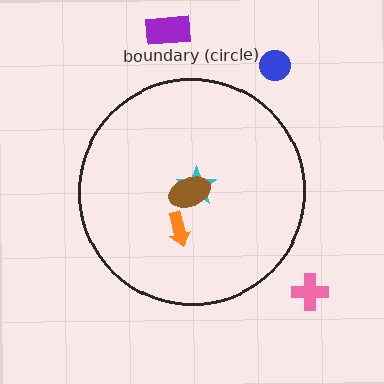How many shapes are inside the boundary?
3 inside, 3 outside.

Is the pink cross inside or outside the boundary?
Outside.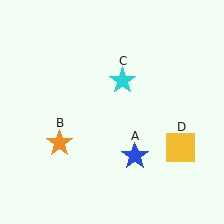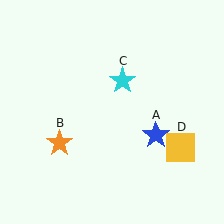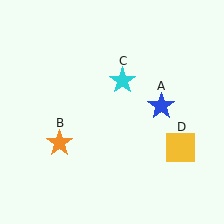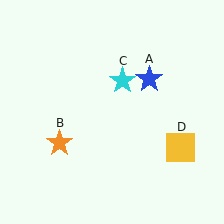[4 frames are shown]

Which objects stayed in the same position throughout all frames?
Orange star (object B) and cyan star (object C) and yellow square (object D) remained stationary.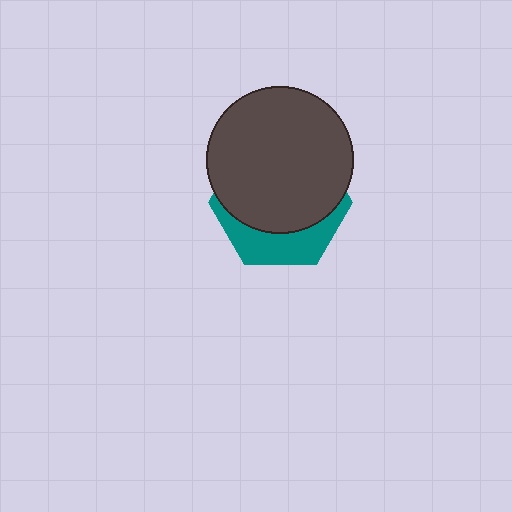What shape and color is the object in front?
The object in front is a dark gray circle.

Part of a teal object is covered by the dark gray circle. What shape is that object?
It is a hexagon.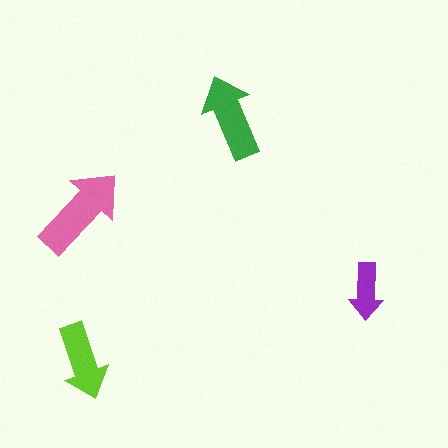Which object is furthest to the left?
The pink arrow is leftmost.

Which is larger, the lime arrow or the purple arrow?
The lime one.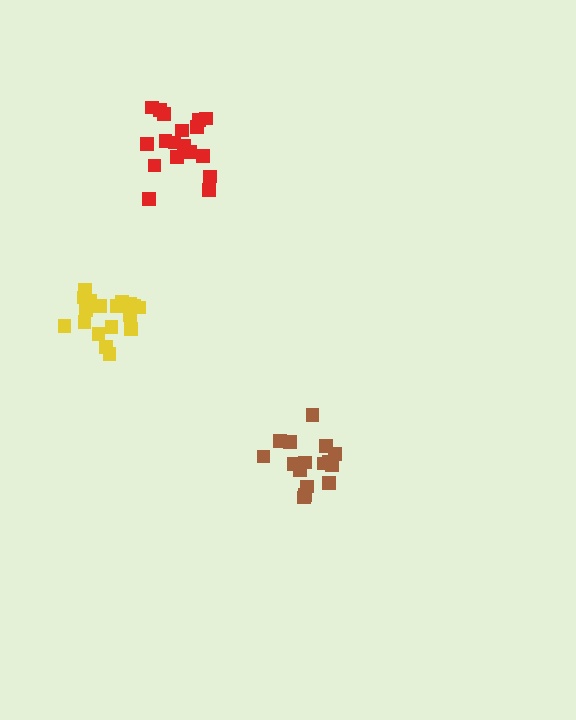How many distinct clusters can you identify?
There are 3 distinct clusters.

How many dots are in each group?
Group 1: 18 dots, Group 2: 16 dots, Group 3: 18 dots (52 total).